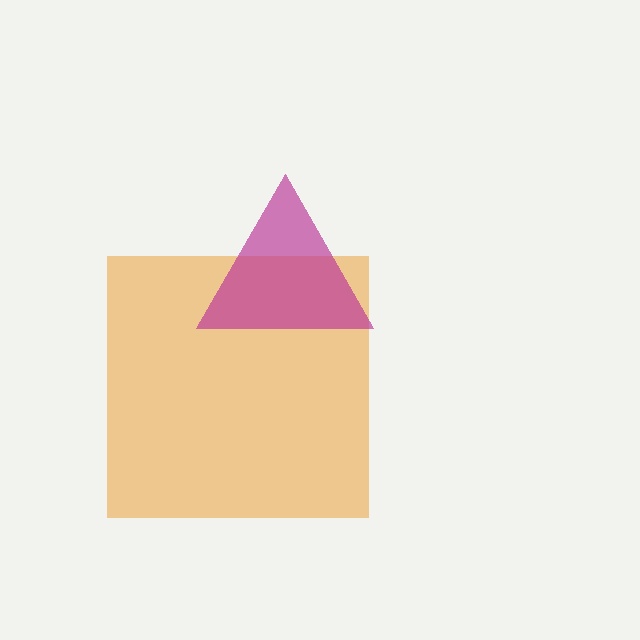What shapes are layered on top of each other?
The layered shapes are: an orange square, a magenta triangle.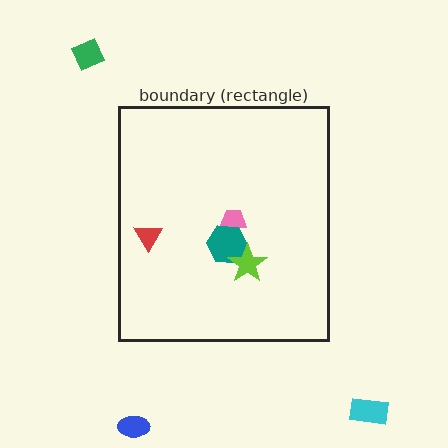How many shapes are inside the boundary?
4 inside, 3 outside.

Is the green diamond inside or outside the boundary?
Outside.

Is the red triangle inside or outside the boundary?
Inside.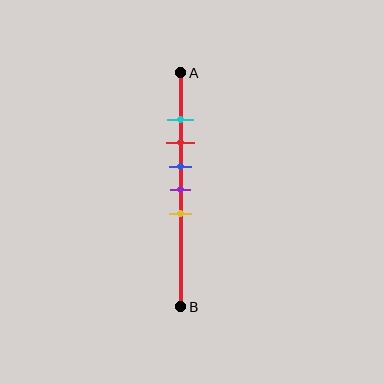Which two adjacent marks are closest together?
The cyan and red marks are the closest adjacent pair.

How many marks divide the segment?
There are 5 marks dividing the segment.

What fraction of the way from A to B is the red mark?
The red mark is approximately 30% (0.3) of the way from A to B.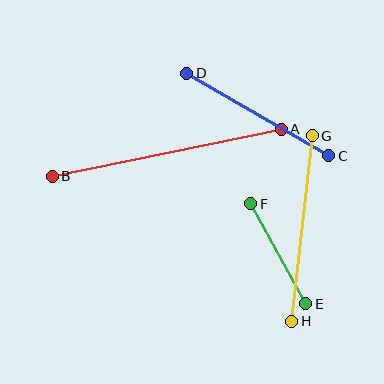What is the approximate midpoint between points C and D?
The midpoint is at approximately (258, 114) pixels.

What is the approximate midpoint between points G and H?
The midpoint is at approximately (302, 228) pixels.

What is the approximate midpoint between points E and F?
The midpoint is at approximately (278, 254) pixels.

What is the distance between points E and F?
The distance is approximately 114 pixels.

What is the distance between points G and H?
The distance is approximately 187 pixels.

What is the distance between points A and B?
The distance is approximately 234 pixels.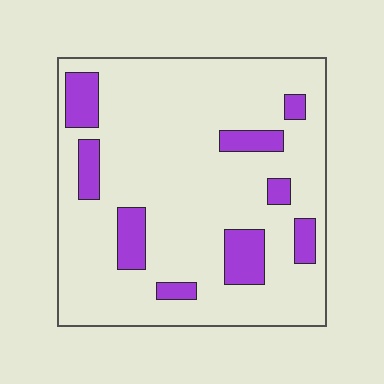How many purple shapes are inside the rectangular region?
9.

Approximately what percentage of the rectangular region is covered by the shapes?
Approximately 15%.